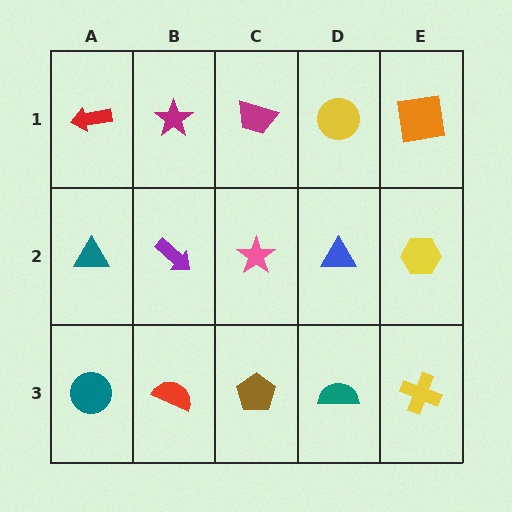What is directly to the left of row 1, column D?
A magenta trapezoid.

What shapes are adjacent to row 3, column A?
A teal triangle (row 2, column A), a red semicircle (row 3, column B).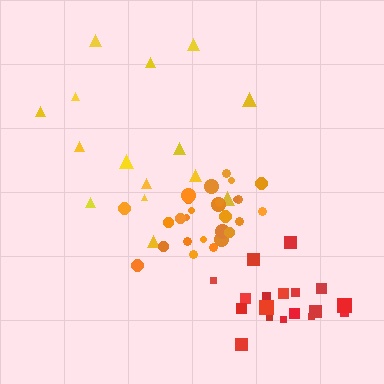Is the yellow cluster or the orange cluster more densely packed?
Orange.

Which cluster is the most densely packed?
Orange.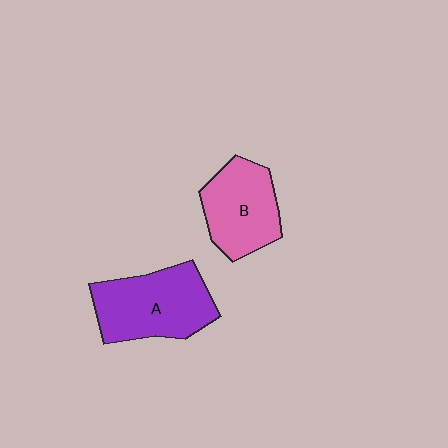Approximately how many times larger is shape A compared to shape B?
Approximately 1.2 times.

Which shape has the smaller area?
Shape B (pink).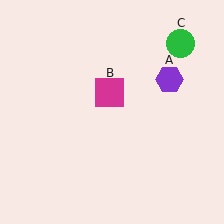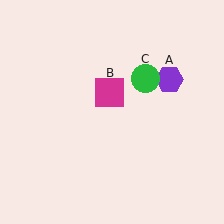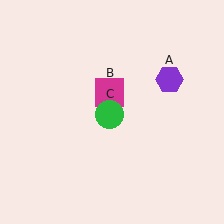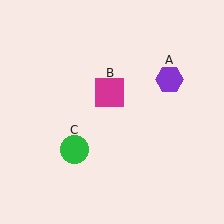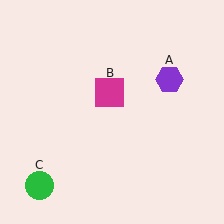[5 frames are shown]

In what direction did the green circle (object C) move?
The green circle (object C) moved down and to the left.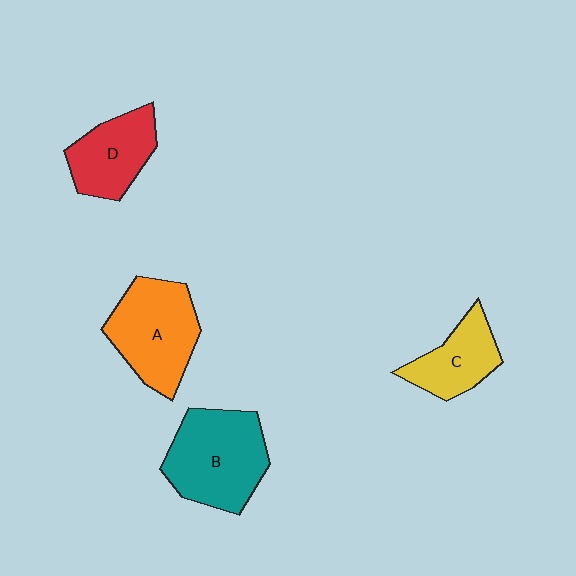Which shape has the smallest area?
Shape C (yellow).